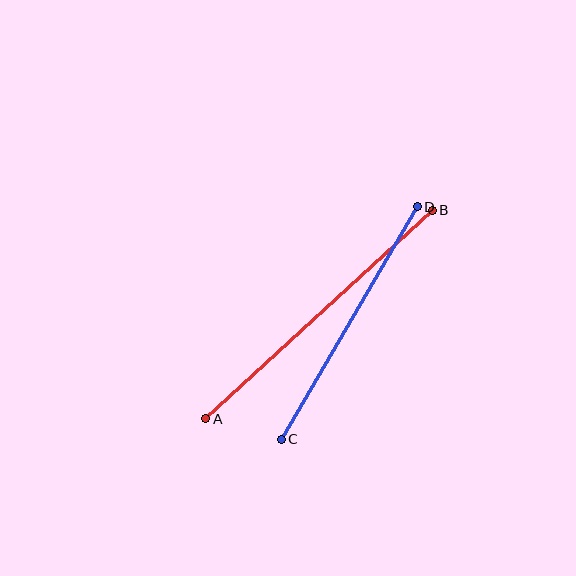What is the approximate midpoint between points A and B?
The midpoint is at approximately (319, 315) pixels.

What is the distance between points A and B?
The distance is approximately 308 pixels.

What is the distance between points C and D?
The distance is approximately 269 pixels.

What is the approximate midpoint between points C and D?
The midpoint is at approximately (349, 323) pixels.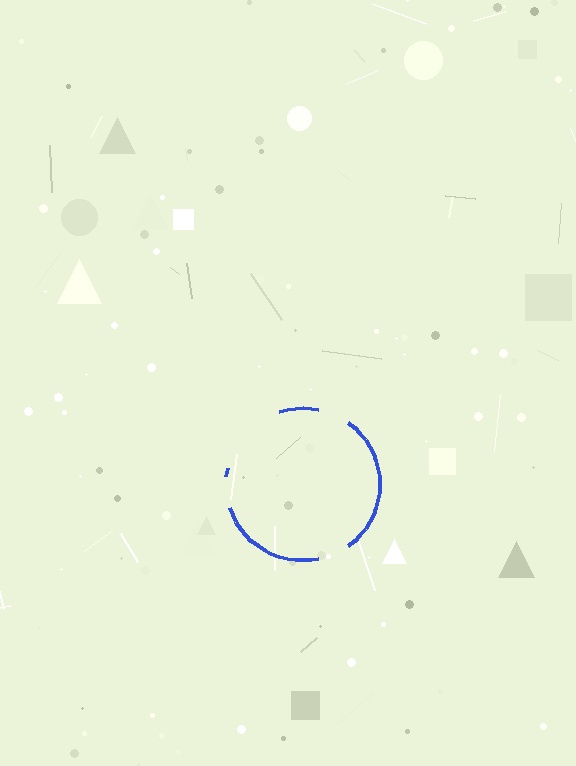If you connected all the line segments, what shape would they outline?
They would outline a circle.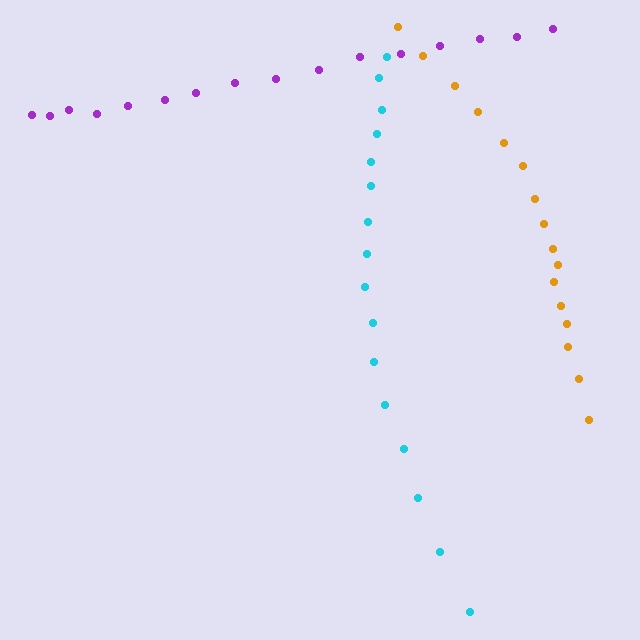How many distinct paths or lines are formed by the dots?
There are 3 distinct paths.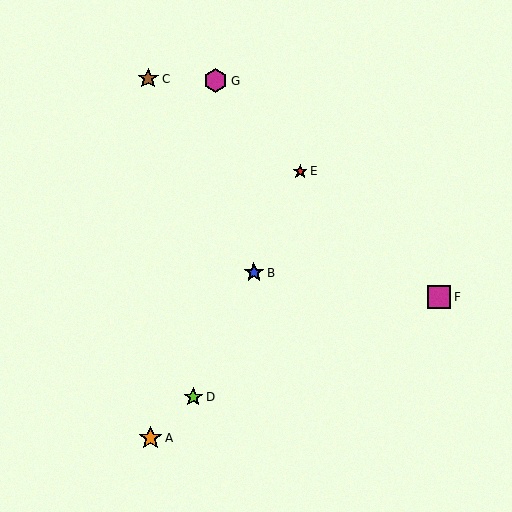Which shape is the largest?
The magenta square (labeled F) is the largest.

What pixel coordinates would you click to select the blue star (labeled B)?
Click at (254, 273) to select the blue star B.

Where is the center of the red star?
The center of the red star is at (300, 171).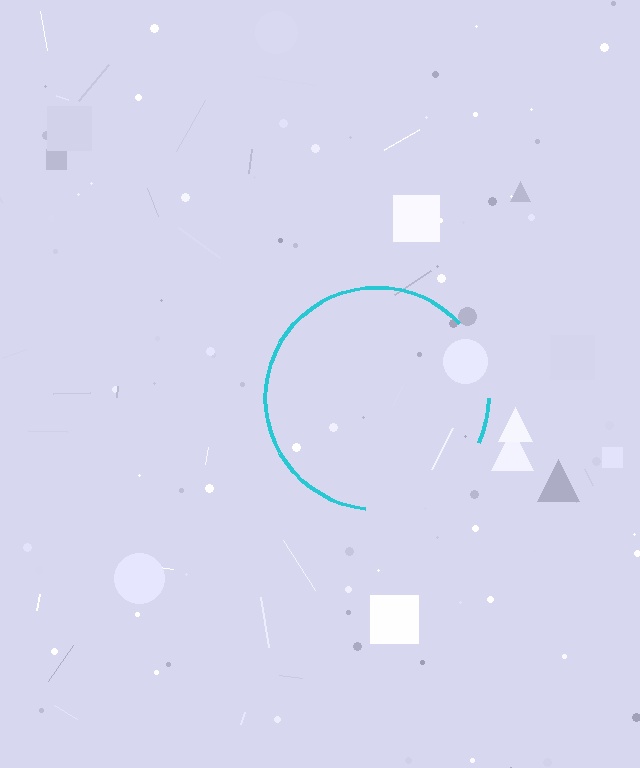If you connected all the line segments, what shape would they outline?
They would outline a circle.